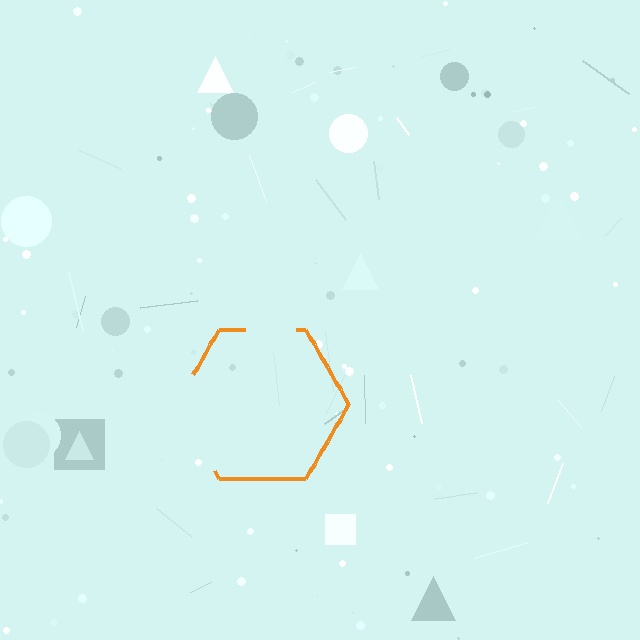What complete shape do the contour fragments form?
The contour fragments form a hexagon.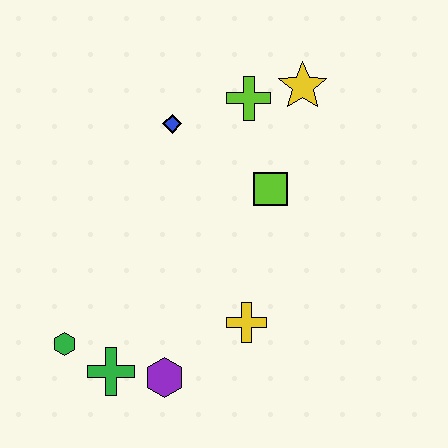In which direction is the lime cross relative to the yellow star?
The lime cross is to the left of the yellow star.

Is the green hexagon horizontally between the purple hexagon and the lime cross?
No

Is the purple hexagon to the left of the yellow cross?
Yes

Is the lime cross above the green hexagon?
Yes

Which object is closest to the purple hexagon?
The green cross is closest to the purple hexagon.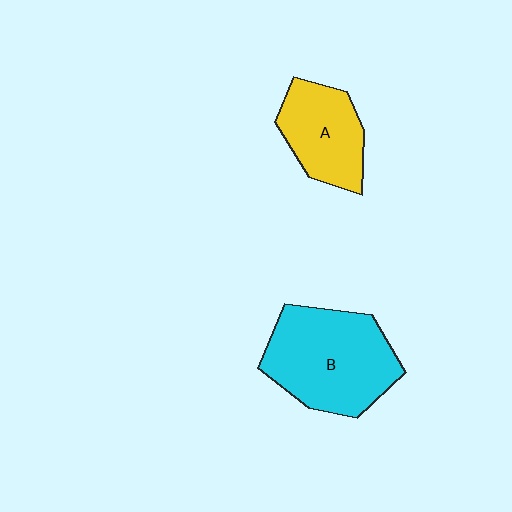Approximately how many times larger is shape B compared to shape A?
Approximately 1.6 times.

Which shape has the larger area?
Shape B (cyan).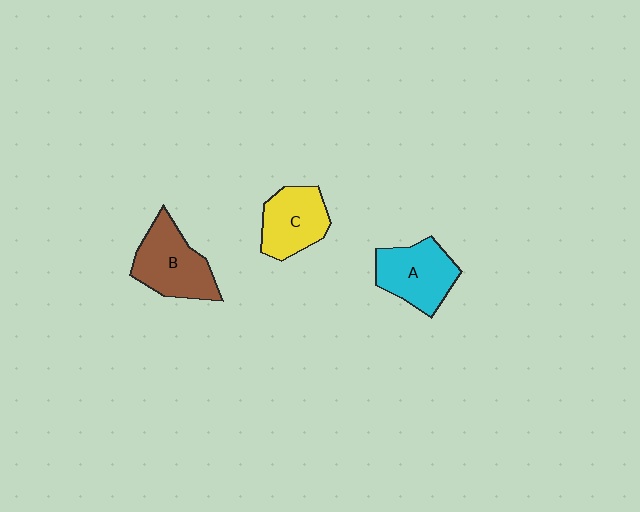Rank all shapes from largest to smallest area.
From largest to smallest: B (brown), A (cyan), C (yellow).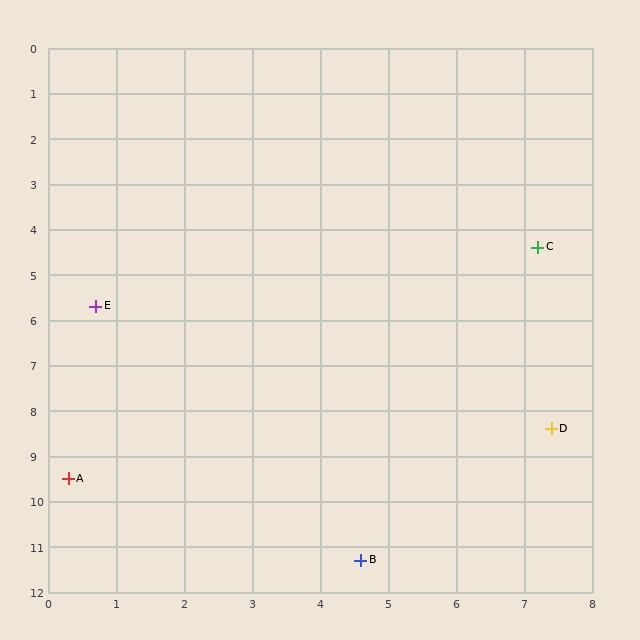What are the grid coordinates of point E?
Point E is at approximately (0.7, 5.7).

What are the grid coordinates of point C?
Point C is at approximately (7.2, 4.4).